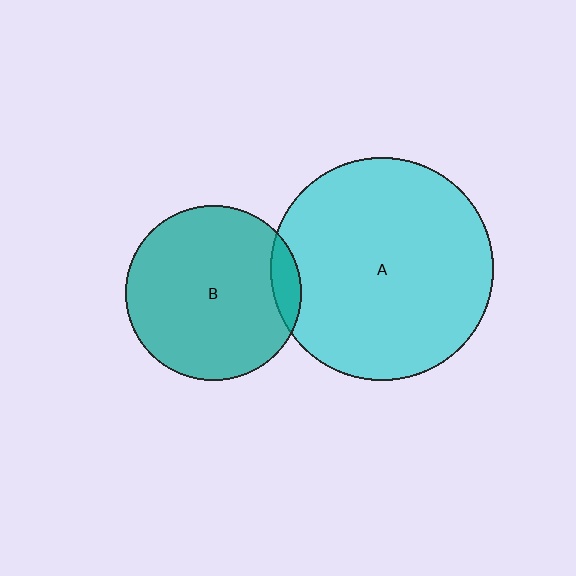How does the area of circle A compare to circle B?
Approximately 1.6 times.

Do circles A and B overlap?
Yes.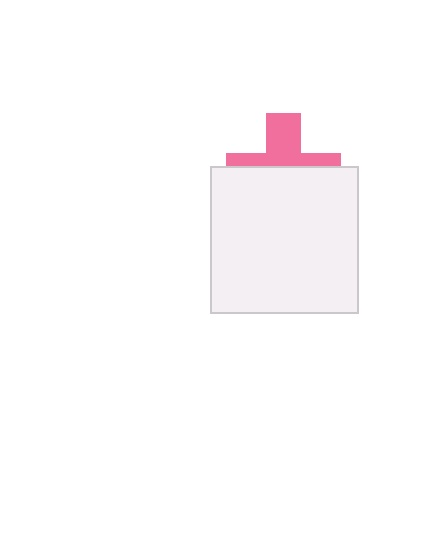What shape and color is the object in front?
The object in front is a white square.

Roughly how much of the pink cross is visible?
A small part of it is visible (roughly 42%).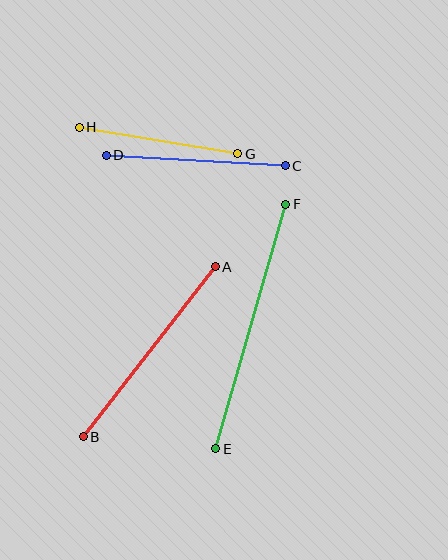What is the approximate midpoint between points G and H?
The midpoint is at approximately (159, 140) pixels.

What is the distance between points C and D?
The distance is approximately 179 pixels.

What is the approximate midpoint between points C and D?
The midpoint is at approximately (196, 160) pixels.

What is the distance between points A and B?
The distance is approximately 216 pixels.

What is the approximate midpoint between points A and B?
The midpoint is at approximately (149, 352) pixels.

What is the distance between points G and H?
The distance is approximately 161 pixels.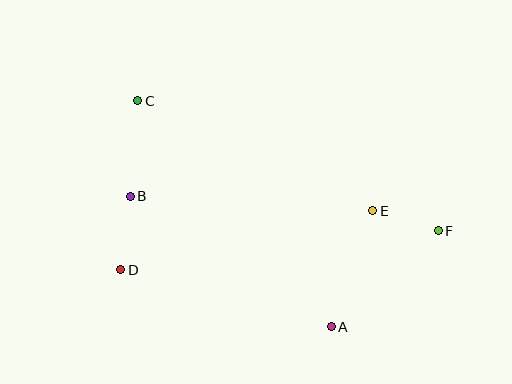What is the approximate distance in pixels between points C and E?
The distance between C and E is approximately 259 pixels.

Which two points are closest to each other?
Points E and F are closest to each other.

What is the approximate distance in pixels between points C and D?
The distance between C and D is approximately 170 pixels.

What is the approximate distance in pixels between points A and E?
The distance between A and E is approximately 123 pixels.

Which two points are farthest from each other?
Points C and F are farthest from each other.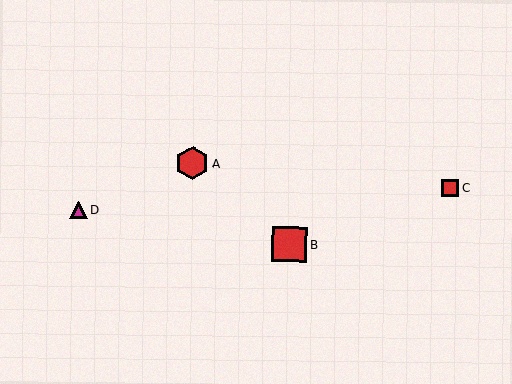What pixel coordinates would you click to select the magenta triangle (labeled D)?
Click at (78, 210) to select the magenta triangle D.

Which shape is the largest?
The red square (labeled B) is the largest.